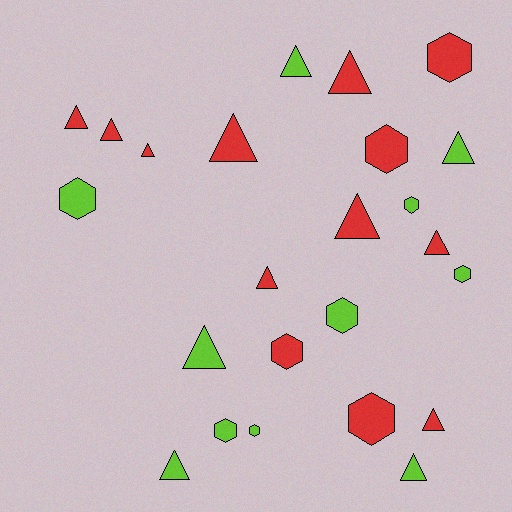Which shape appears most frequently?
Triangle, with 14 objects.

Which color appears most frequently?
Red, with 13 objects.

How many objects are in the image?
There are 24 objects.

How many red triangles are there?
There are 9 red triangles.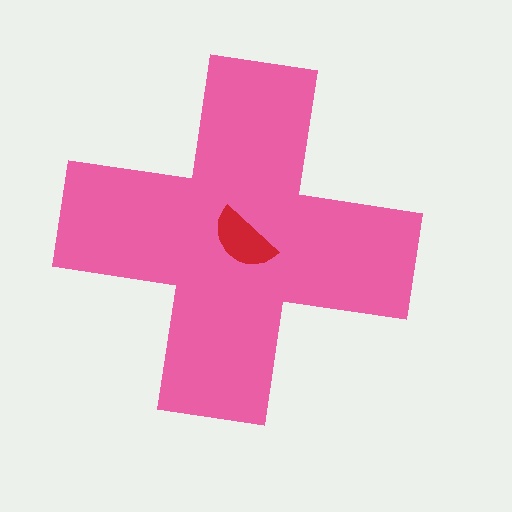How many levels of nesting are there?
2.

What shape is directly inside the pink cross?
The red semicircle.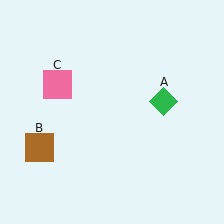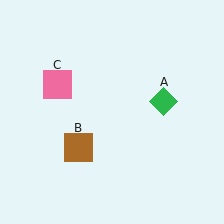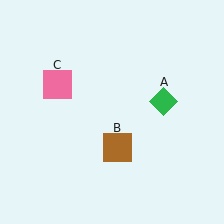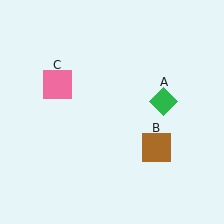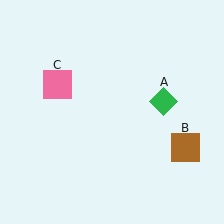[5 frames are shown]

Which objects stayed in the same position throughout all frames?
Green diamond (object A) and pink square (object C) remained stationary.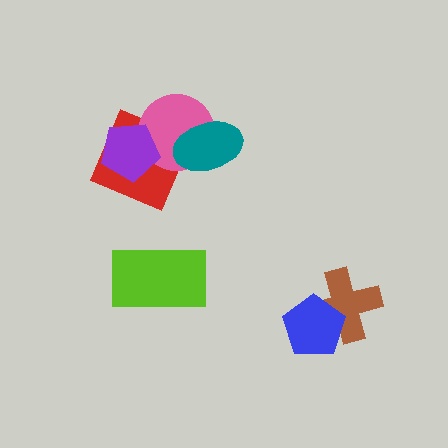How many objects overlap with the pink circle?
3 objects overlap with the pink circle.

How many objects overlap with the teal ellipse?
1 object overlaps with the teal ellipse.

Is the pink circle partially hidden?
Yes, it is partially covered by another shape.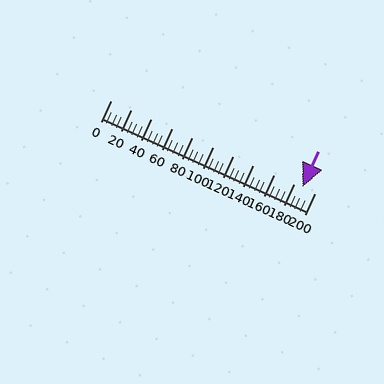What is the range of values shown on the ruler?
The ruler shows values from 0 to 200.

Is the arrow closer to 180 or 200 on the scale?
The arrow is closer to 180.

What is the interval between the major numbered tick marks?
The major tick marks are spaced 20 units apart.